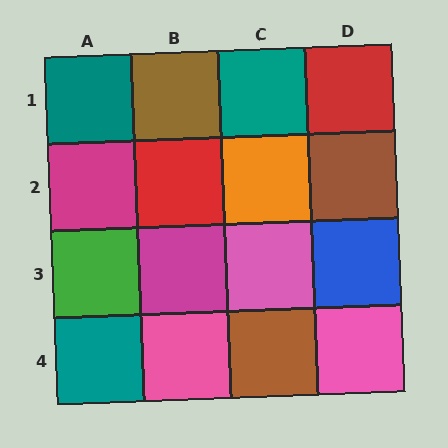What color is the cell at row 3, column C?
Pink.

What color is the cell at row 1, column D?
Red.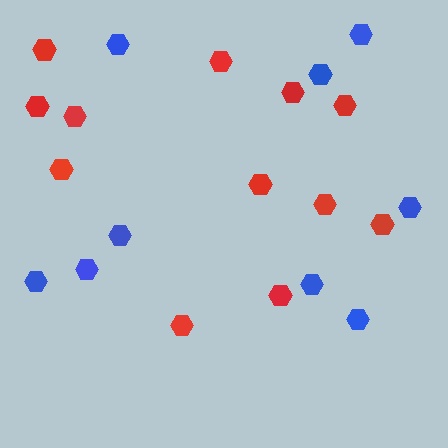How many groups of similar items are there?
There are 2 groups: one group of blue hexagons (9) and one group of red hexagons (12).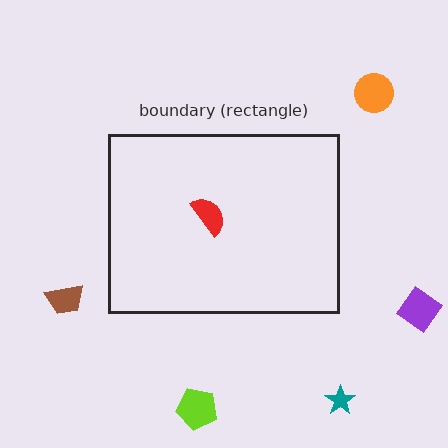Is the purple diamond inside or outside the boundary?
Outside.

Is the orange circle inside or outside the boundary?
Outside.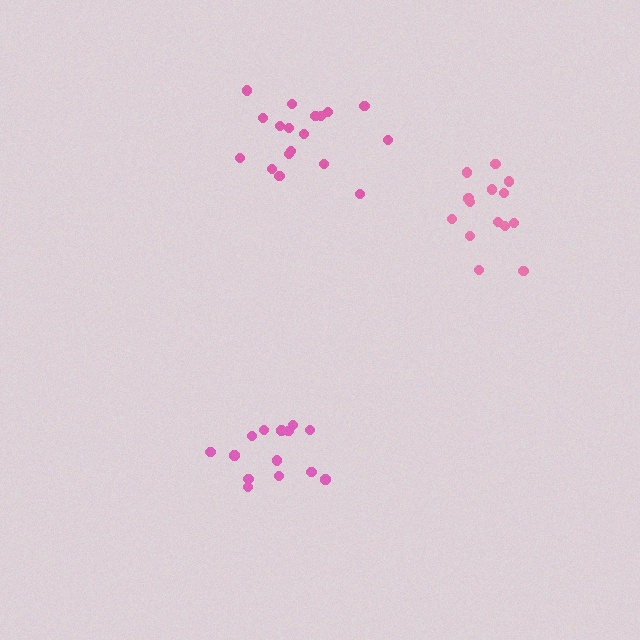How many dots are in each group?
Group 1: 14 dots, Group 2: 18 dots, Group 3: 14 dots (46 total).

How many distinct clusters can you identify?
There are 3 distinct clusters.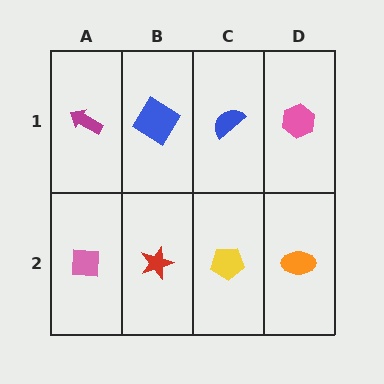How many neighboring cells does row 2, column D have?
2.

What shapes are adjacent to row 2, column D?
A pink hexagon (row 1, column D), a yellow pentagon (row 2, column C).